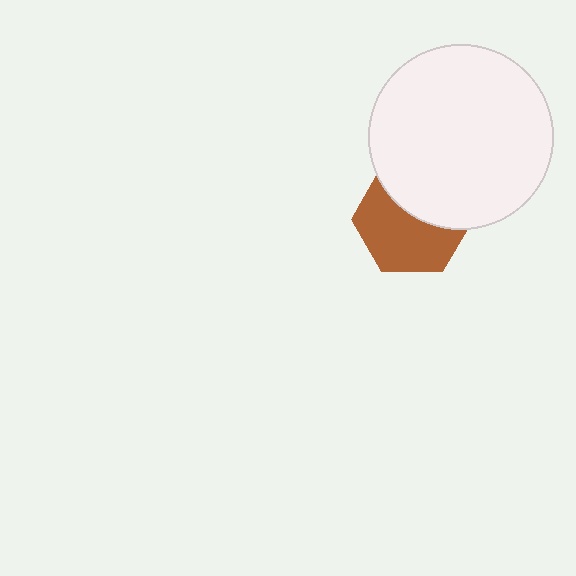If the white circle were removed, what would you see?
You would see the complete brown hexagon.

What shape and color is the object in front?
The object in front is a white circle.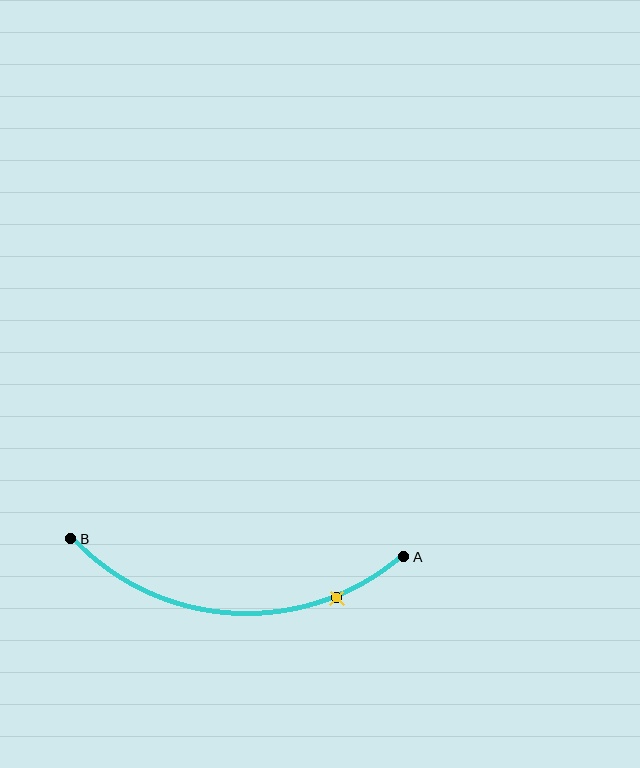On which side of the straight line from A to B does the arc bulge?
The arc bulges below the straight line connecting A and B.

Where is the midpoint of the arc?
The arc midpoint is the point on the curve farthest from the straight line joining A and B. It sits below that line.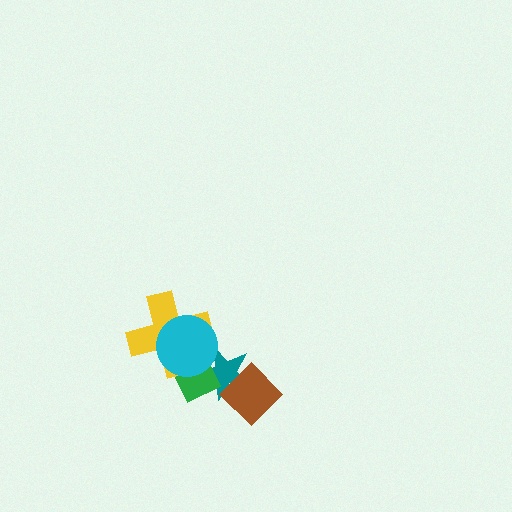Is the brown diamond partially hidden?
No, no other shape covers it.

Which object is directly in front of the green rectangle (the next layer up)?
The yellow cross is directly in front of the green rectangle.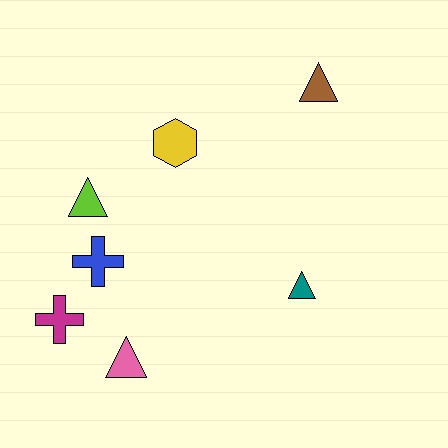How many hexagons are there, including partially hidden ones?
There is 1 hexagon.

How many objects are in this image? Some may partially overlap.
There are 7 objects.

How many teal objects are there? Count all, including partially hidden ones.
There is 1 teal object.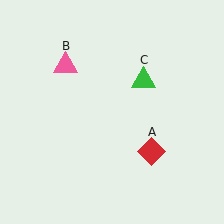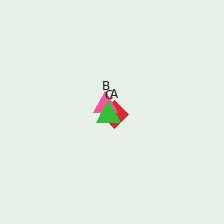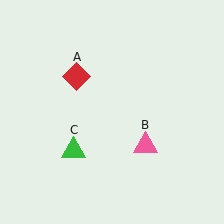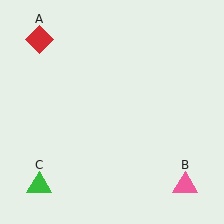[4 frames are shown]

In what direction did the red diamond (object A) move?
The red diamond (object A) moved up and to the left.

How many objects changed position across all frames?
3 objects changed position: red diamond (object A), pink triangle (object B), green triangle (object C).